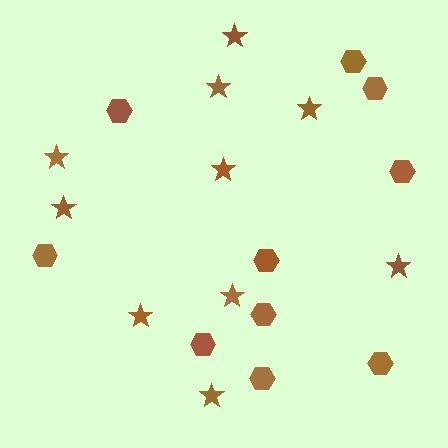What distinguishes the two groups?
There are 2 groups: one group of hexagons (10) and one group of stars (10).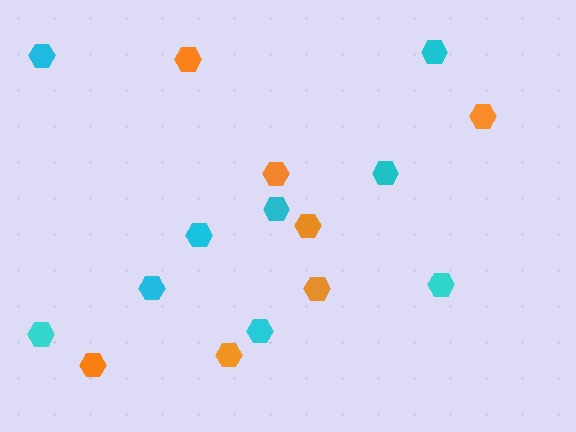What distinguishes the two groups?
There are 2 groups: one group of cyan hexagons (9) and one group of orange hexagons (7).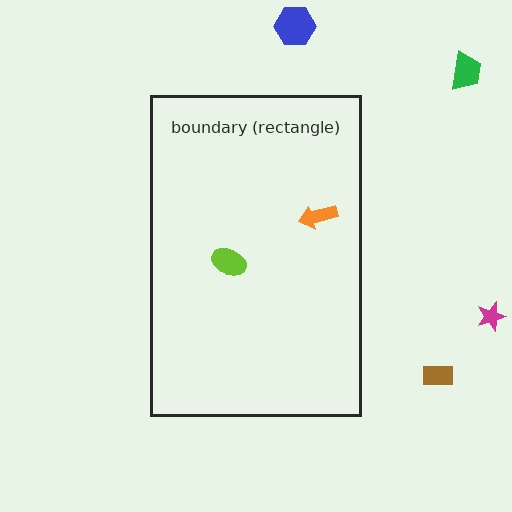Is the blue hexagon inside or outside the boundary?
Outside.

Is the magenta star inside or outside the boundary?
Outside.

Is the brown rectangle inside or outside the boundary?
Outside.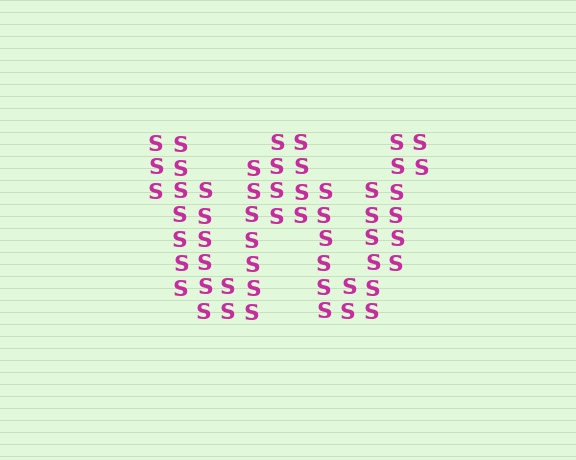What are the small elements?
The small elements are letter S's.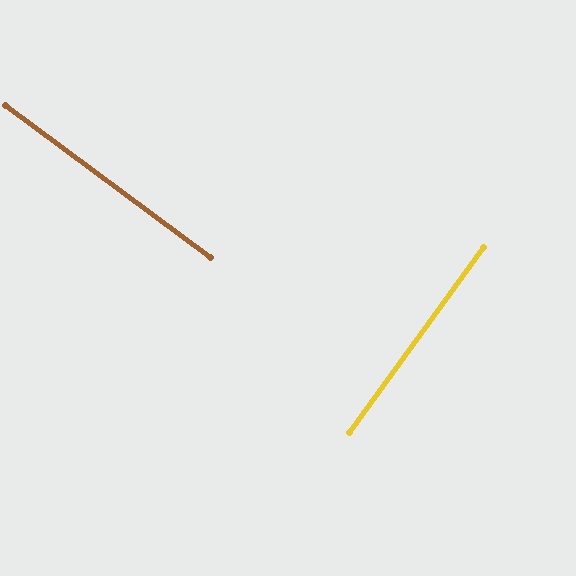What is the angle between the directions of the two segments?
Approximately 89 degrees.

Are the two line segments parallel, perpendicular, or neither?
Perpendicular — they meet at approximately 89°.